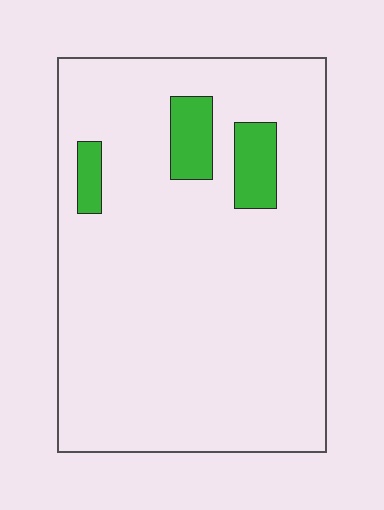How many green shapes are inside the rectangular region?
3.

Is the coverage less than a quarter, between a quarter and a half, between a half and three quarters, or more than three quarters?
Less than a quarter.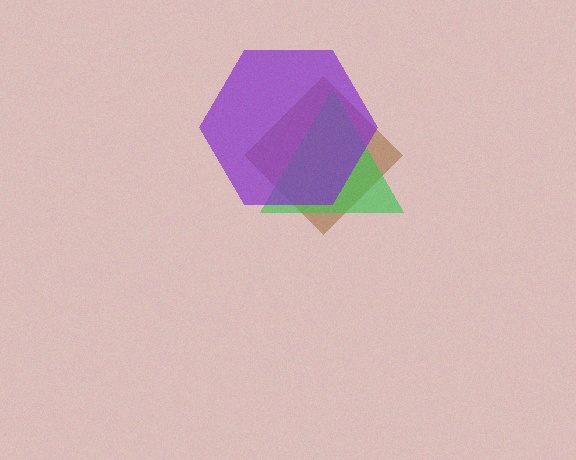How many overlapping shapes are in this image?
There are 3 overlapping shapes in the image.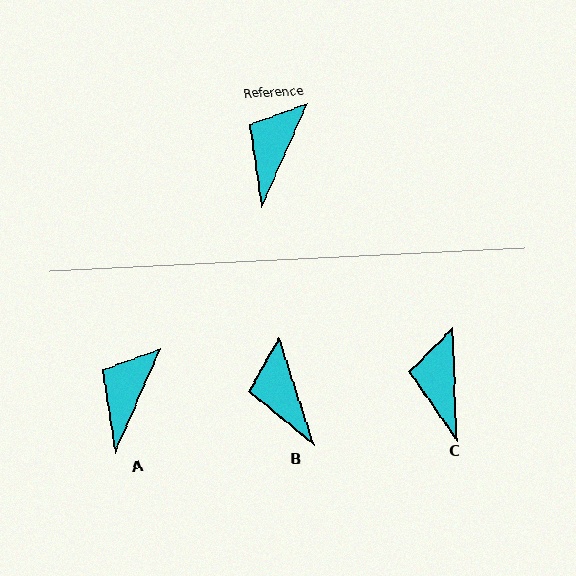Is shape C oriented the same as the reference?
No, it is off by about 26 degrees.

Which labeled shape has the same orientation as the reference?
A.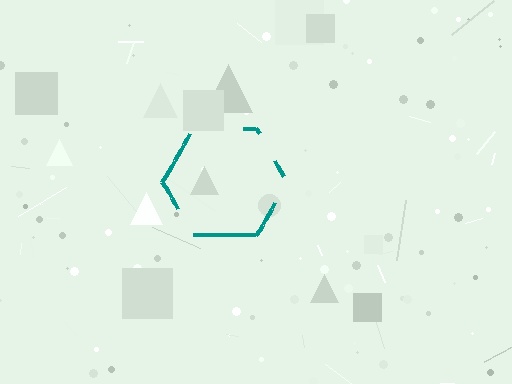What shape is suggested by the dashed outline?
The dashed outline suggests a hexagon.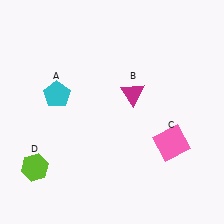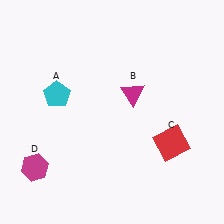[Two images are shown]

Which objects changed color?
C changed from pink to red. D changed from lime to magenta.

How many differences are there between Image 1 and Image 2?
There are 2 differences between the two images.